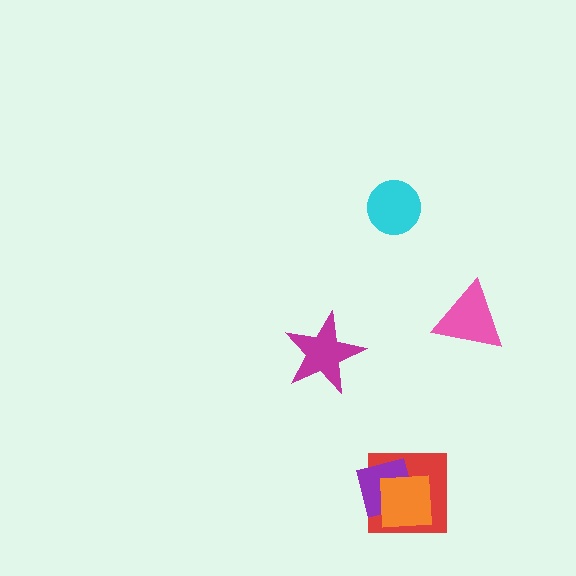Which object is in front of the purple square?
The orange square is in front of the purple square.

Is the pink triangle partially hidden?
No, no other shape covers it.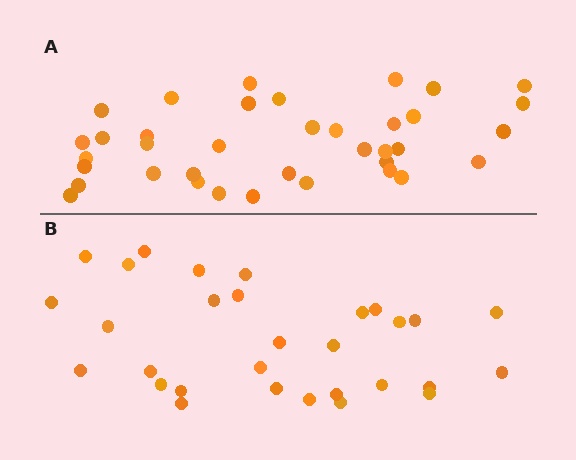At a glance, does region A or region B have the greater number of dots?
Region A (the top region) has more dots.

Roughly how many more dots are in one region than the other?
Region A has roughly 8 or so more dots than region B.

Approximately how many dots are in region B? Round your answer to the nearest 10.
About 30 dots.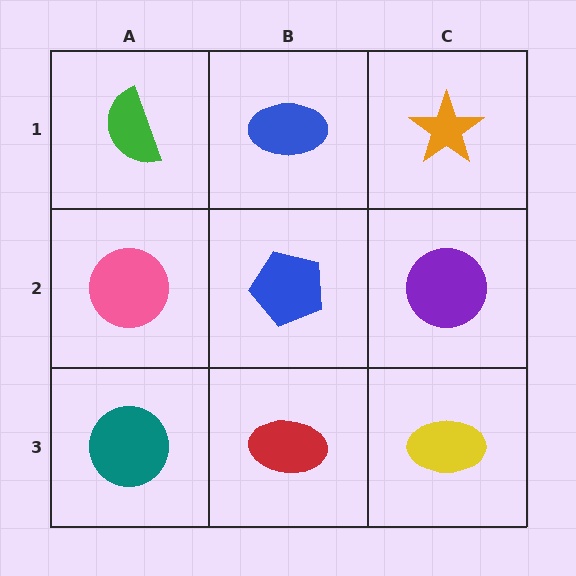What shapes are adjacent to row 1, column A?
A pink circle (row 2, column A), a blue ellipse (row 1, column B).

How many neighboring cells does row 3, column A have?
2.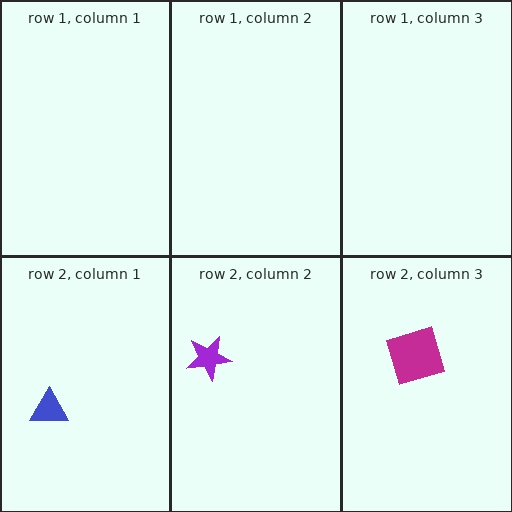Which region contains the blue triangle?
The row 2, column 1 region.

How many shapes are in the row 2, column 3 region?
1.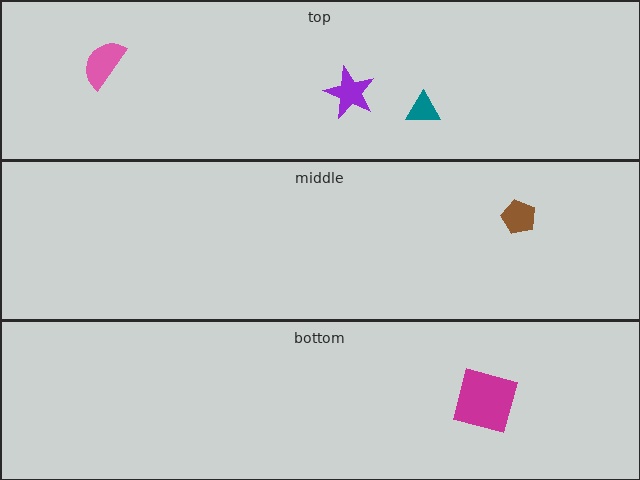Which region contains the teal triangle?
The top region.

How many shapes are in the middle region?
1.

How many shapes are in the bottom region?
1.